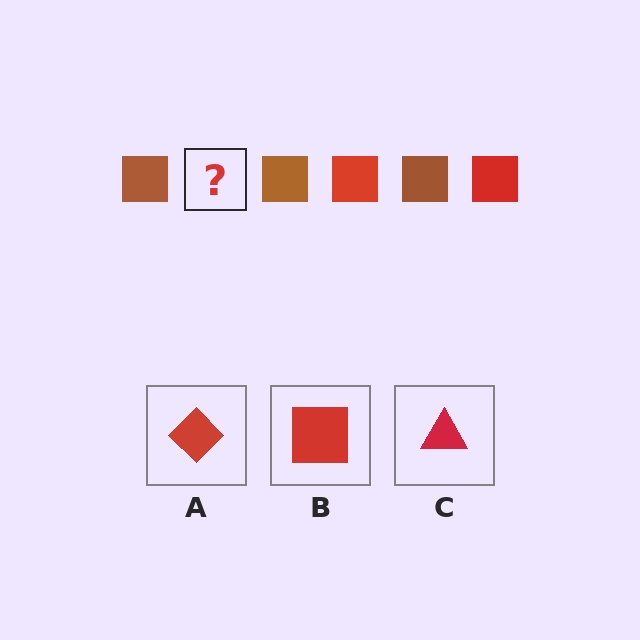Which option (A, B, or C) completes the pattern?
B.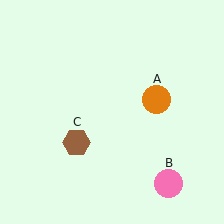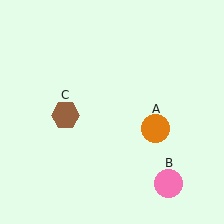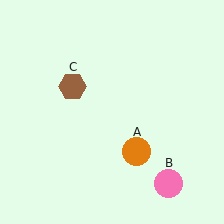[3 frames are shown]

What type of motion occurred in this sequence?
The orange circle (object A), brown hexagon (object C) rotated clockwise around the center of the scene.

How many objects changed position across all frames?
2 objects changed position: orange circle (object A), brown hexagon (object C).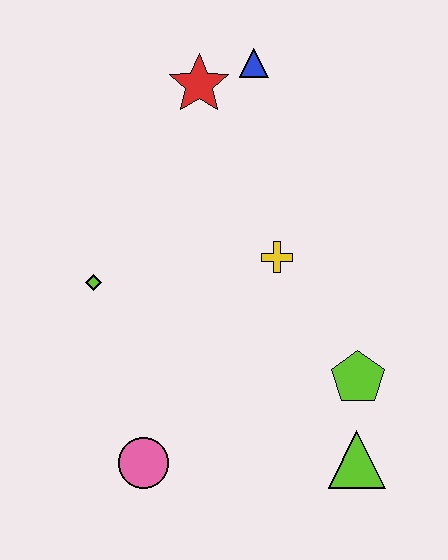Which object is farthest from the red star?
The lime triangle is farthest from the red star.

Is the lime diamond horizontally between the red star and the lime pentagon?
No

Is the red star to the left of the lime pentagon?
Yes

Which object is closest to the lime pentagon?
The lime triangle is closest to the lime pentagon.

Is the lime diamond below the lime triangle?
No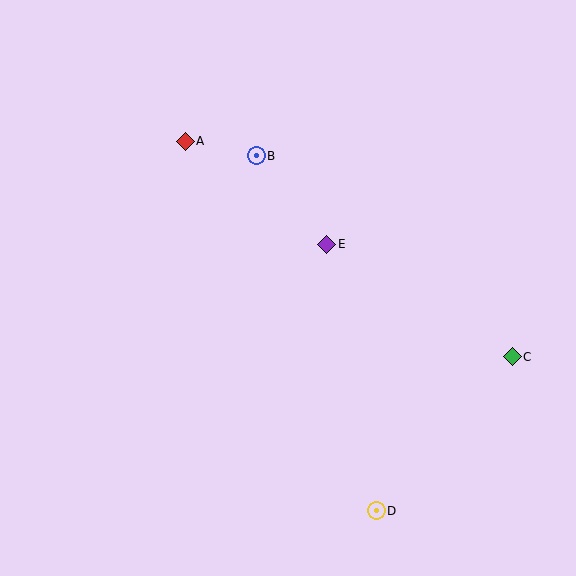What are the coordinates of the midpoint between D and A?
The midpoint between D and A is at (281, 326).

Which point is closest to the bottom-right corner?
Point D is closest to the bottom-right corner.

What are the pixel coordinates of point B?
Point B is at (256, 156).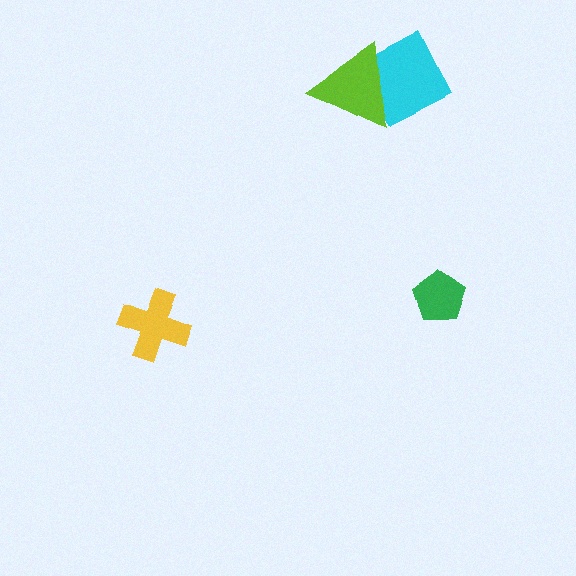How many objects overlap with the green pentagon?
0 objects overlap with the green pentagon.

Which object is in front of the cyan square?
The lime triangle is in front of the cyan square.